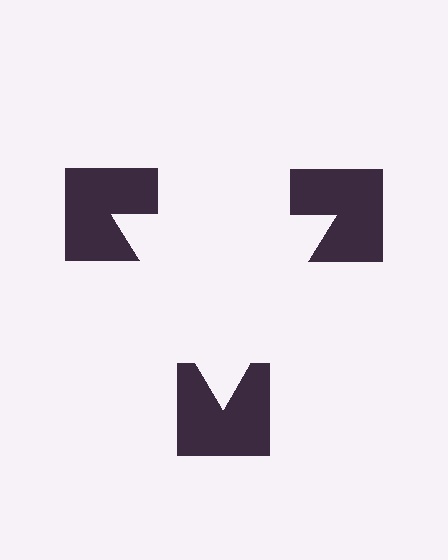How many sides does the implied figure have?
3 sides.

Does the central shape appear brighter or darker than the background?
It typically appears slightly brighter than the background, even though no actual brightness change is drawn.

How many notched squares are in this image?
There are 3 — one at each vertex of the illusory triangle.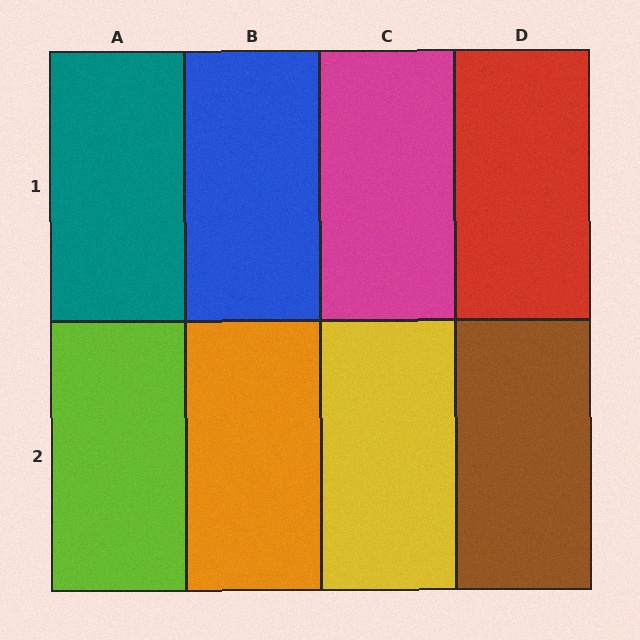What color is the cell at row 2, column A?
Lime.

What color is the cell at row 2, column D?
Brown.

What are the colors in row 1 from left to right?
Teal, blue, magenta, red.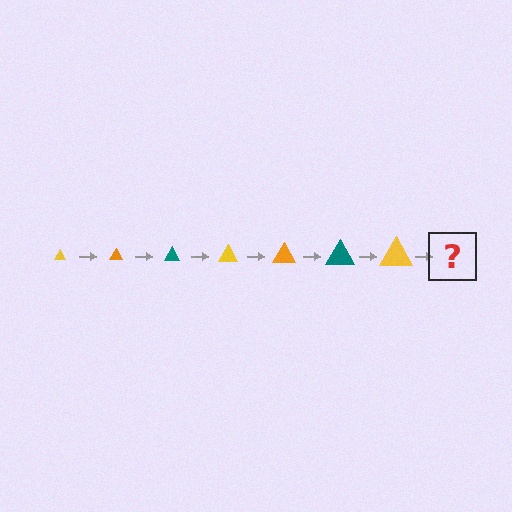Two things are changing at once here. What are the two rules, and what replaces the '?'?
The two rules are that the triangle grows larger each step and the color cycles through yellow, orange, and teal. The '?' should be an orange triangle, larger than the previous one.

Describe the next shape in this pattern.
It should be an orange triangle, larger than the previous one.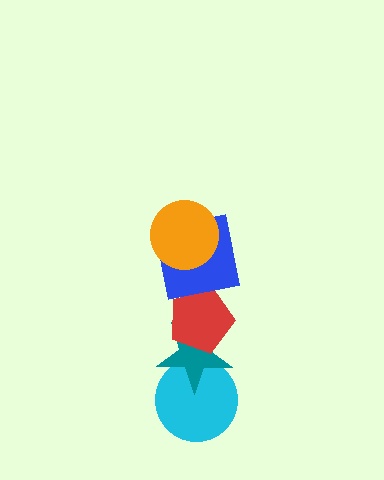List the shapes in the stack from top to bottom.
From top to bottom: the orange circle, the blue square, the red pentagon, the teal star, the cyan circle.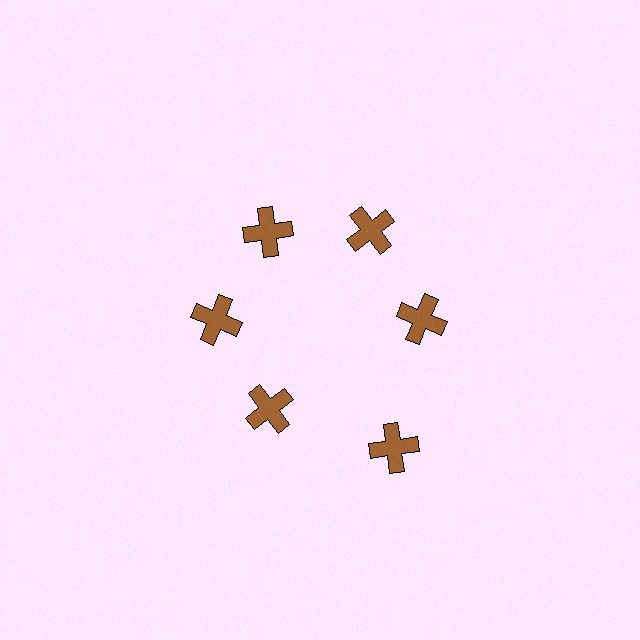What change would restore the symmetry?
The symmetry would be restored by moving it inward, back onto the ring so that all 6 crosses sit at equal angles and equal distance from the center.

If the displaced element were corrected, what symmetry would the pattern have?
It would have 6-fold rotational symmetry — the pattern would map onto itself every 60 degrees.